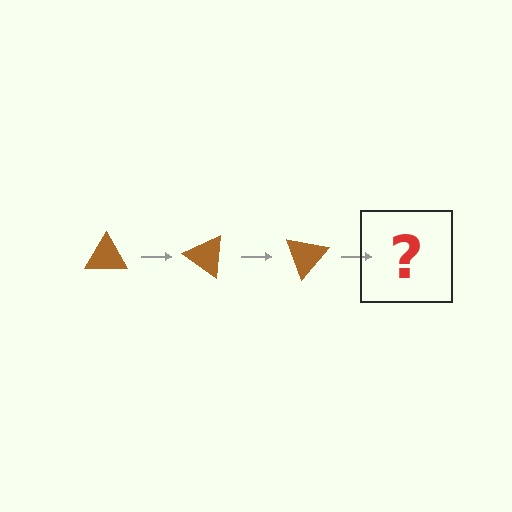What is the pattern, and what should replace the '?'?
The pattern is that the triangle rotates 35 degrees each step. The '?' should be a brown triangle rotated 105 degrees.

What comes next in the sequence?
The next element should be a brown triangle rotated 105 degrees.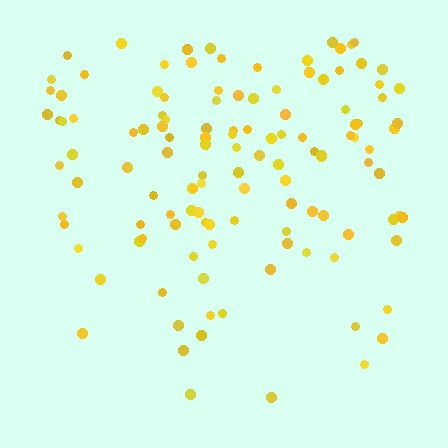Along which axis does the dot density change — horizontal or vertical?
Vertical.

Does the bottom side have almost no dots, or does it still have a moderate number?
Still a moderate number, just noticeably fewer than the top.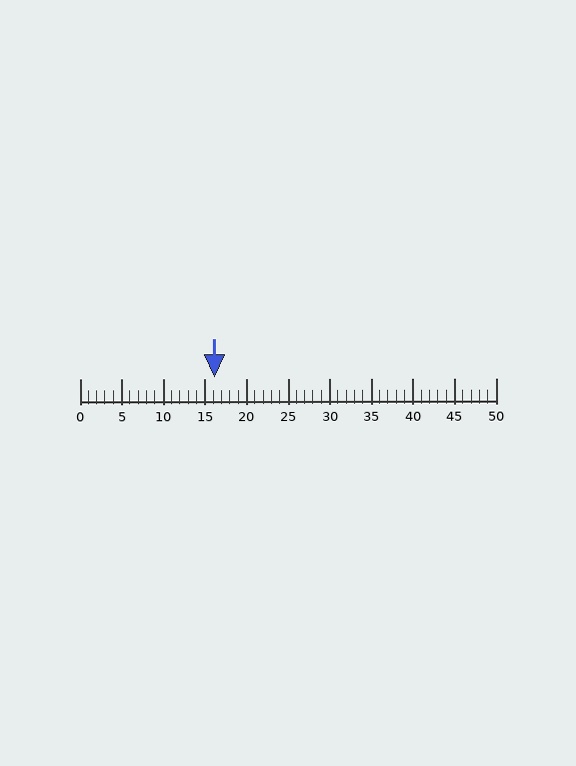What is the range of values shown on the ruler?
The ruler shows values from 0 to 50.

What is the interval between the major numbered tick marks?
The major tick marks are spaced 5 units apart.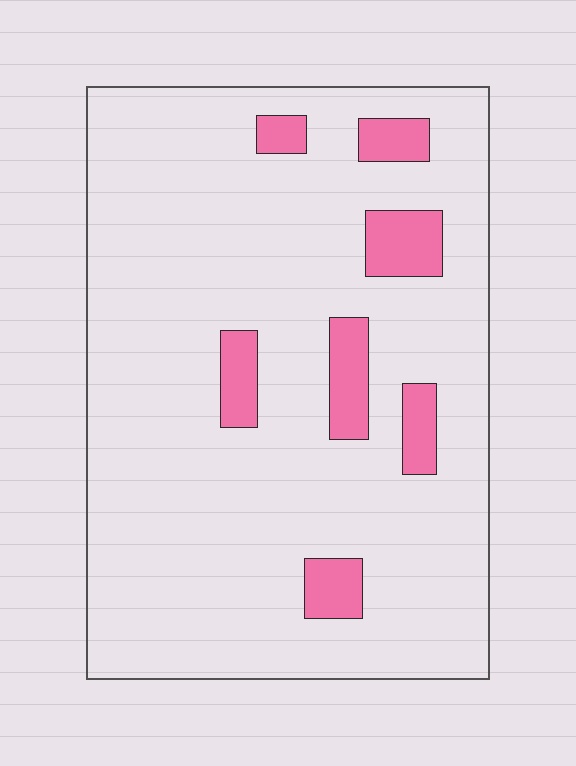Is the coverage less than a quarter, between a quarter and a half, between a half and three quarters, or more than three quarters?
Less than a quarter.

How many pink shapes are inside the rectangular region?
7.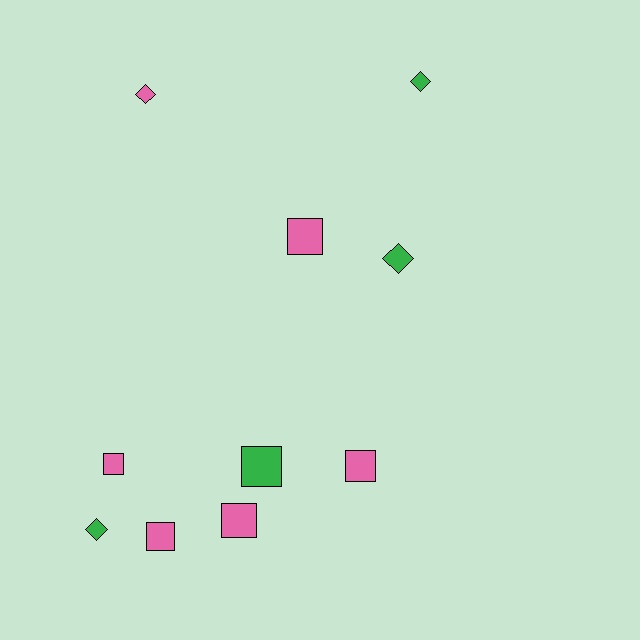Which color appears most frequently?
Pink, with 6 objects.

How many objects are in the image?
There are 10 objects.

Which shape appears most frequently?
Square, with 6 objects.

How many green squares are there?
There is 1 green square.